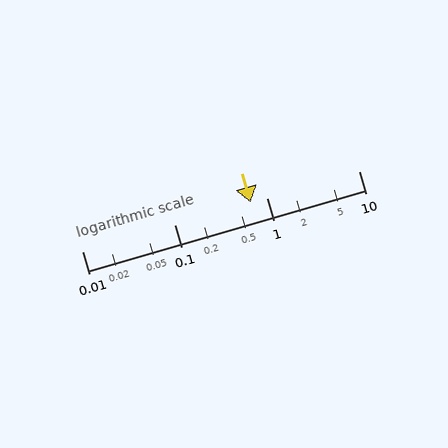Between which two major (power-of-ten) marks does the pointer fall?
The pointer is between 0.1 and 1.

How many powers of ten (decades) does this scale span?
The scale spans 3 decades, from 0.01 to 10.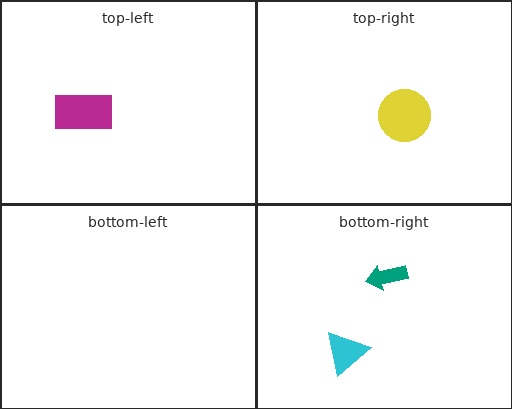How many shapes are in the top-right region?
1.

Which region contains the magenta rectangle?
The top-left region.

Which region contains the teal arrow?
The bottom-right region.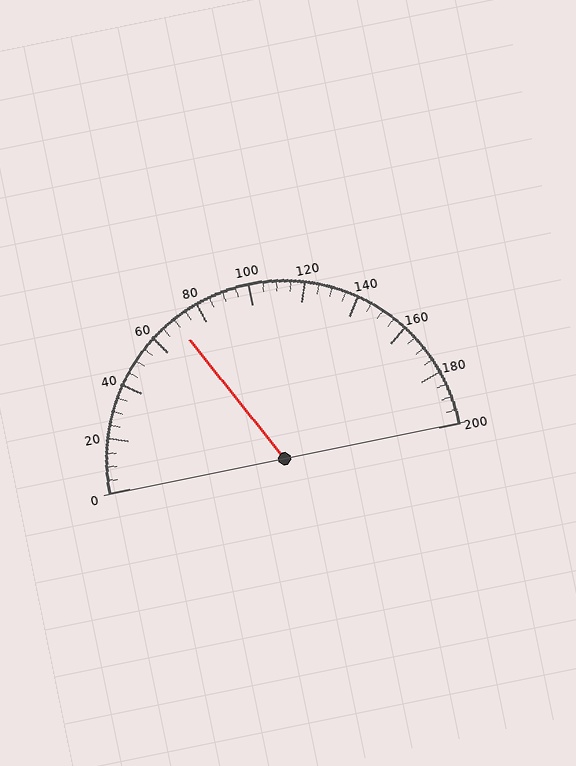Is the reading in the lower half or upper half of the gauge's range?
The reading is in the lower half of the range (0 to 200).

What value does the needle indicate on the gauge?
The needle indicates approximately 70.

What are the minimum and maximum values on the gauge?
The gauge ranges from 0 to 200.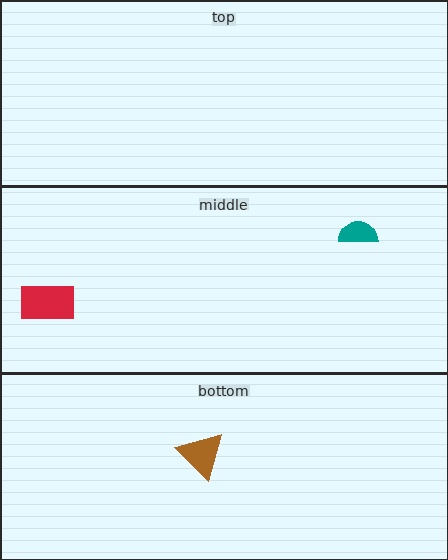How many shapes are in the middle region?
2.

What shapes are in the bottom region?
The brown triangle.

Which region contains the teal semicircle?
The middle region.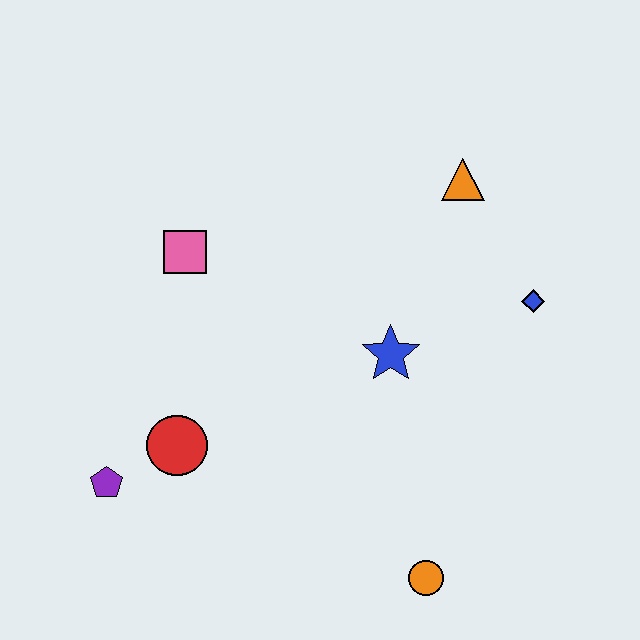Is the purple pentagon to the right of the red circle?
No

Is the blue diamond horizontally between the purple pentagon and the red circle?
No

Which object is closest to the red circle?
The purple pentagon is closest to the red circle.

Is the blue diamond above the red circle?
Yes